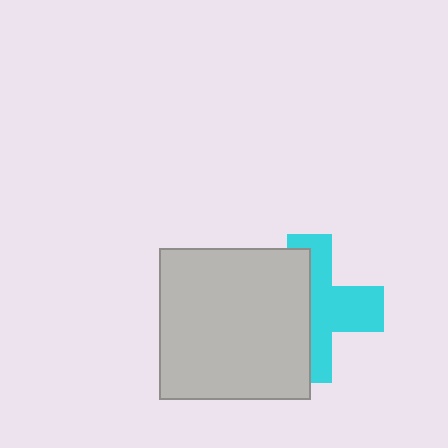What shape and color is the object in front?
The object in front is a light gray square.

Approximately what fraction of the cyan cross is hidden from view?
Roughly 50% of the cyan cross is hidden behind the light gray square.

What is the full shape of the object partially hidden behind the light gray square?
The partially hidden object is a cyan cross.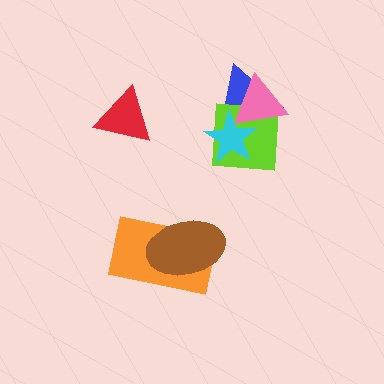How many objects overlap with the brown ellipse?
1 object overlaps with the brown ellipse.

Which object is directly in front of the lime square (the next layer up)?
The cyan star is directly in front of the lime square.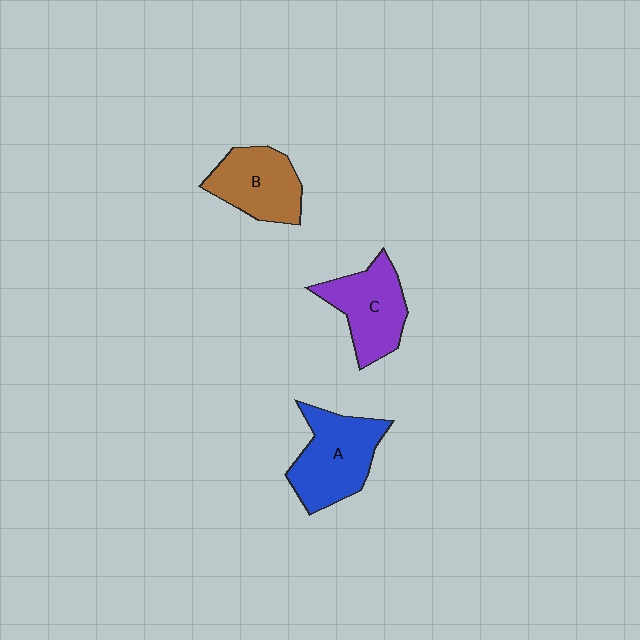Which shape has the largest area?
Shape A (blue).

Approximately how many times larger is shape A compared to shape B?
Approximately 1.2 times.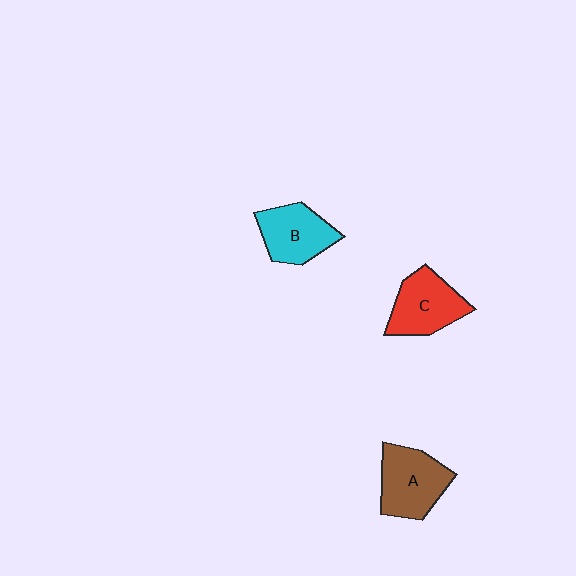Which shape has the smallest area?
Shape B (cyan).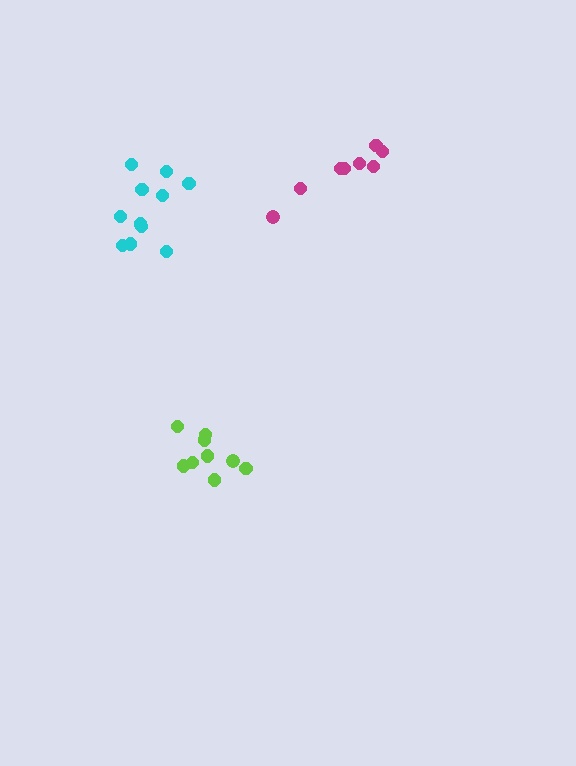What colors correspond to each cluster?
The clusters are colored: lime, magenta, cyan.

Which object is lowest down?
The lime cluster is bottommost.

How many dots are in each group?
Group 1: 9 dots, Group 2: 8 dots, Group 3: 11 dots (28 total).